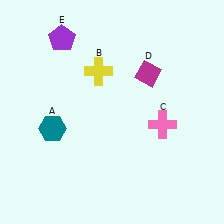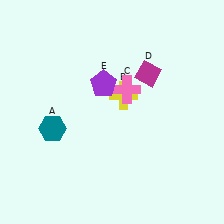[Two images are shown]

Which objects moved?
The objects that moved are: the yellow cross (B), the pink cross (C), the purple pentagon (E).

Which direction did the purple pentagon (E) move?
The purple pentagon (E) moved down.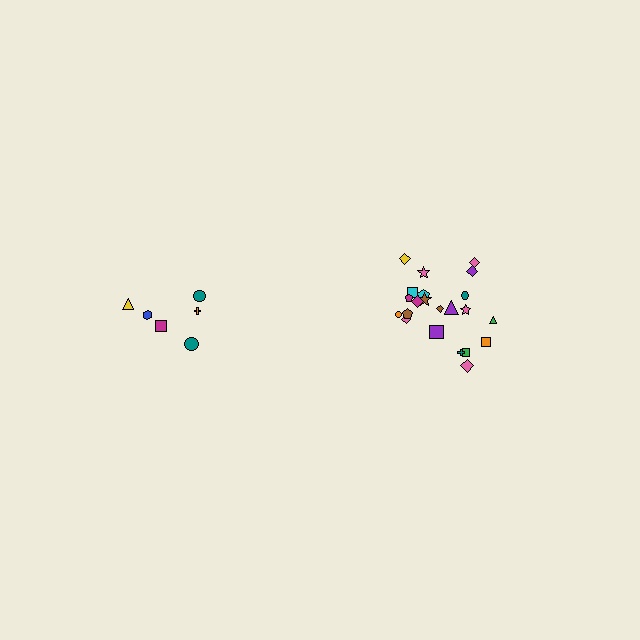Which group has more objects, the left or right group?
The right group.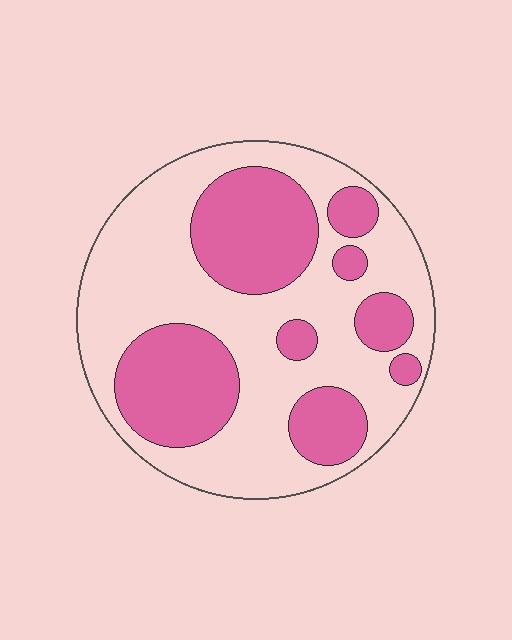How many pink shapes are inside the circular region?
8.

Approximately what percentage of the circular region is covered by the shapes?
Approximately 40%.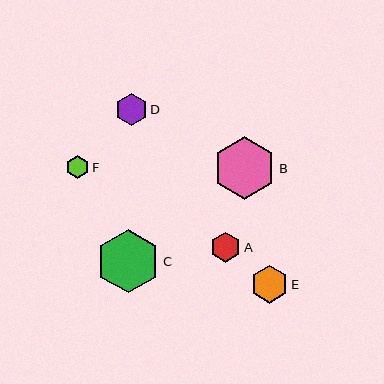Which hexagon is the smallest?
Hexagon F is the smallest with a size of approximately 23 pixels.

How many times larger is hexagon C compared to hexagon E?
Hexagon C is approximately 1.7 times the size of hexagon E.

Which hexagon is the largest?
Hexagon C is the largest with a size of approximately 64 pixels.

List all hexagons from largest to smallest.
From largest to smallest: C, B, E, D, A, F.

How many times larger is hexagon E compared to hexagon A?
Hexagon E is approximately 1.3 times the size of hexagon A.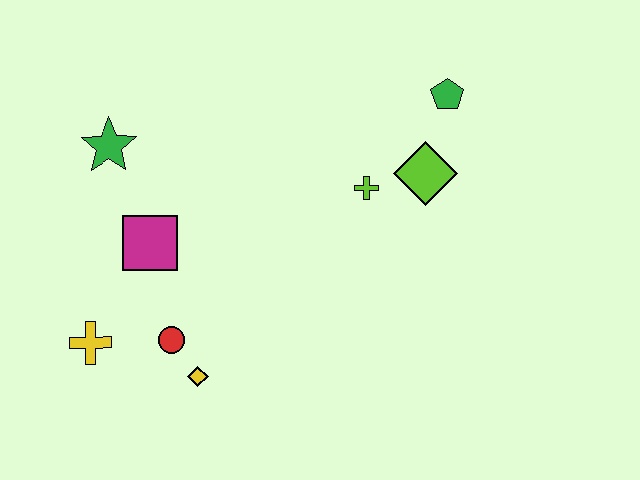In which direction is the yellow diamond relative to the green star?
The yellow diamond is below the green star.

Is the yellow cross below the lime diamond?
Yes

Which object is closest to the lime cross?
The lime diamond is closest to the lime cross.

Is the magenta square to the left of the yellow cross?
No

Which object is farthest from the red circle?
The green pentagon is farthest from the red circle.